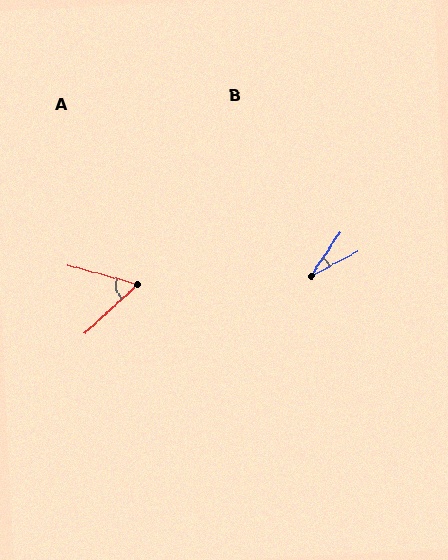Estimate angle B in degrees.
Approximately 27 degrees.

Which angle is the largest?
A, at approximately 58 degrees.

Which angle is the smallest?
B, at approximately 27 degrees.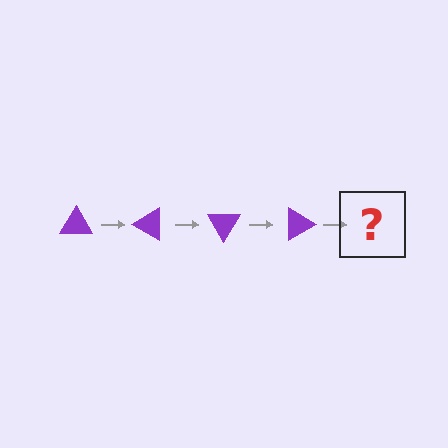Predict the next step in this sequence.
The next step is a purple triangle rotated 120 degrees.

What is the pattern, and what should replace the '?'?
The pattern is that the triangle rotates 30 degrees each step. The '?' should be a purple triangle rotated 120 degrees.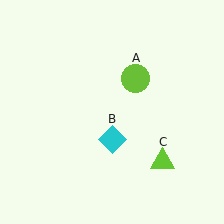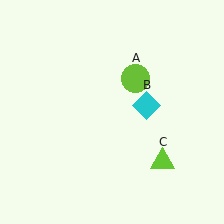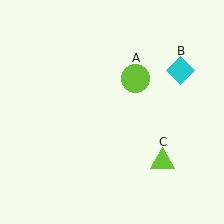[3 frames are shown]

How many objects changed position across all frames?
1 object changed position: cyan diamond (object B).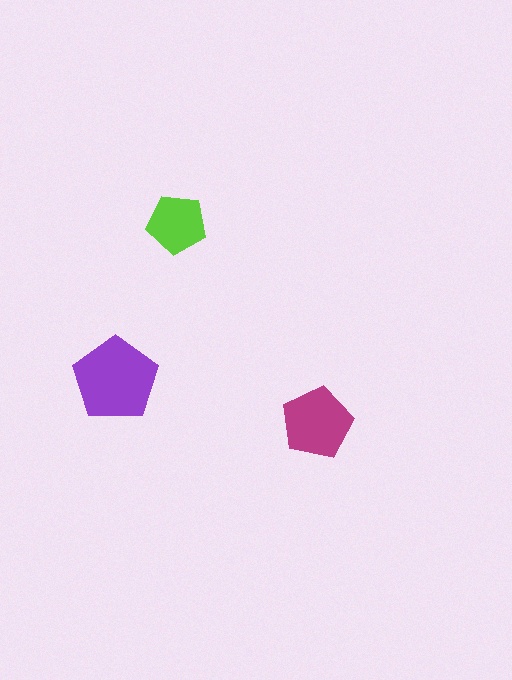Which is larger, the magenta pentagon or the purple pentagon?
The purple one.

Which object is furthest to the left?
The purple pentagon is leftmost.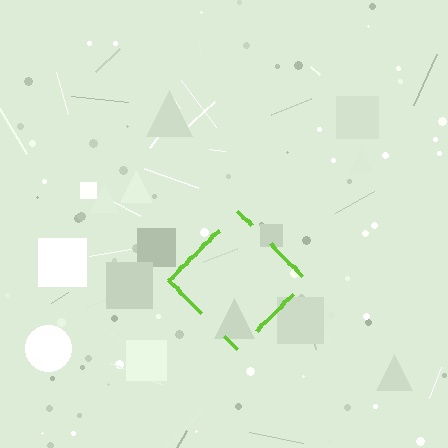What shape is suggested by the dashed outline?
The dashed outline suggests a diamond.